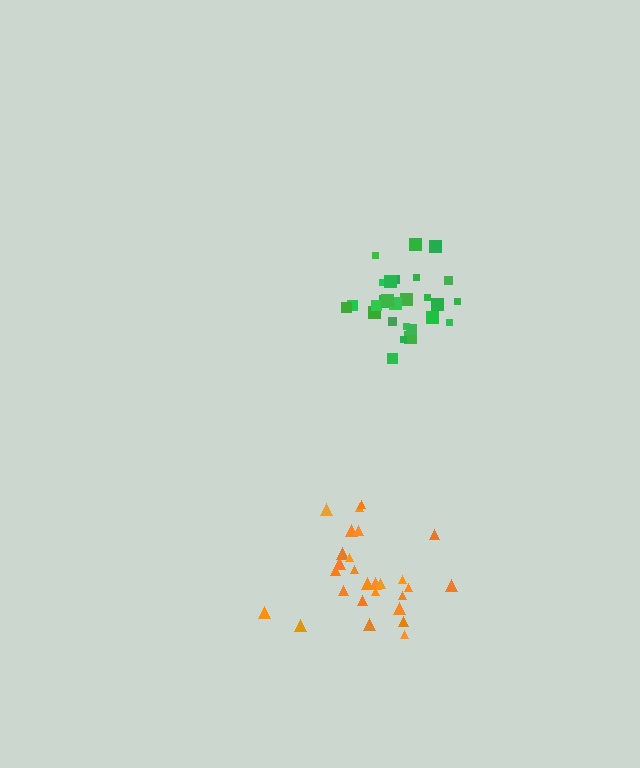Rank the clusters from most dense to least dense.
green, orange.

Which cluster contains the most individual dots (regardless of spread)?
Orange (28).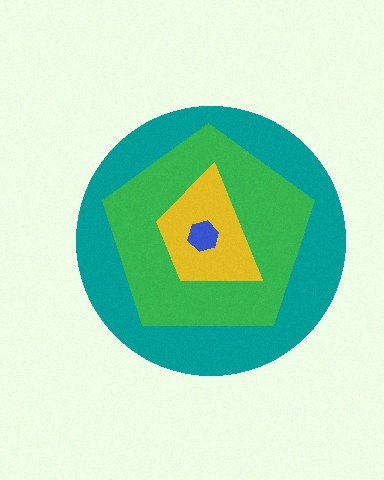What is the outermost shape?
The teal circle.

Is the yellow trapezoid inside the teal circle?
Yes.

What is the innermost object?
The blue hexagon.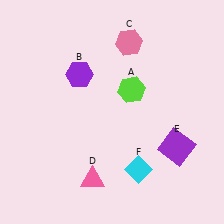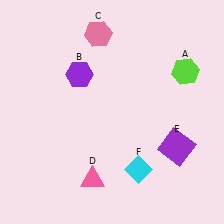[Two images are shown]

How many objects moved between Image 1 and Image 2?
2 objects moved between the two images.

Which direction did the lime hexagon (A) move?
The lime hexagon (A) moved right.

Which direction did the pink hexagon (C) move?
The pink hexagon (C) moved left.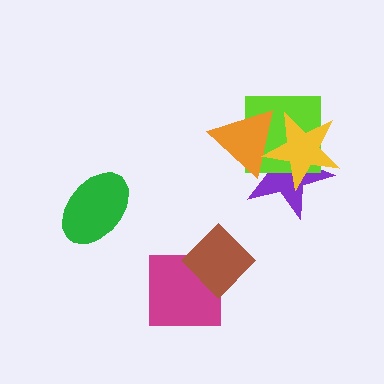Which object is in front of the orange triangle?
The yellow star is in front of the orange triangle.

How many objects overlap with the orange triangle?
3 objects overlap with the orange triangle.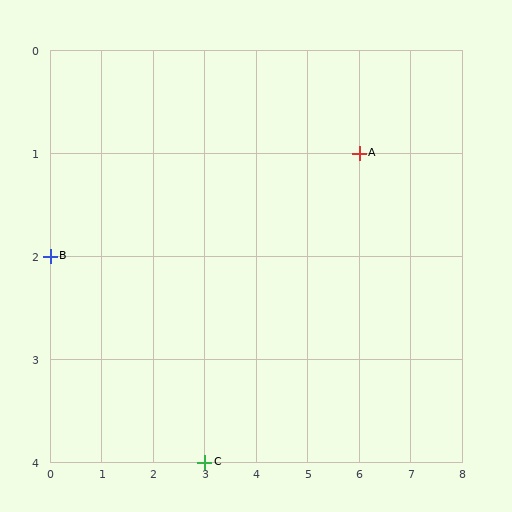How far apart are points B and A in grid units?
Points B and A are 6 columns and 1 row apart (about 6.1 grid units diagonally).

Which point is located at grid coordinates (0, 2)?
Point B is at (0, 2).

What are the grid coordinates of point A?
Point A is at grid coordinates (6, 1).